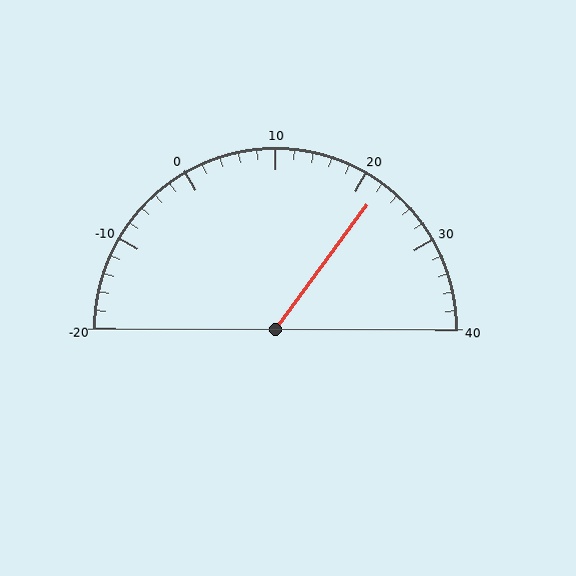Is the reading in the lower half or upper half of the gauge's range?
The reading is in the upper half of the range (-20 to 40).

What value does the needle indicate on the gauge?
The needle indicates approximately 22.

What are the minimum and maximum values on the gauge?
The gauge ranges from -20 to 40.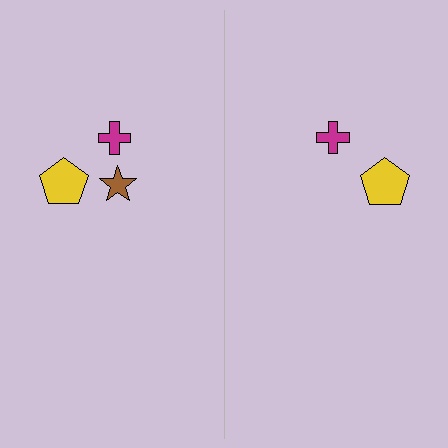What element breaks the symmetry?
A brown star is missing from the right side.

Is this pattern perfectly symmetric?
No, the pattern is not perfectly symmetric. A brown star is missing from the right side.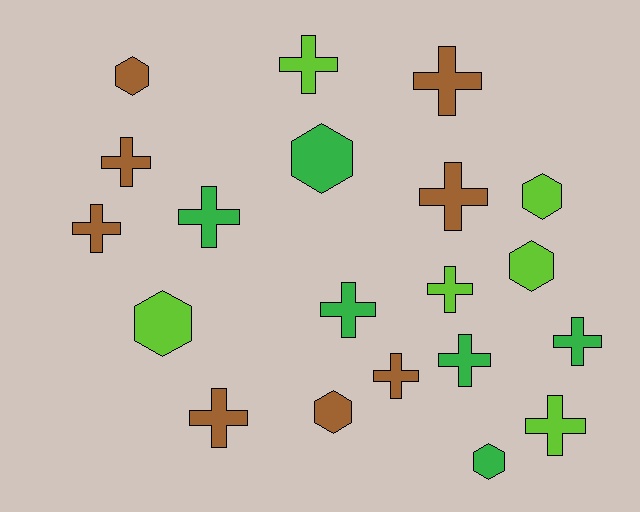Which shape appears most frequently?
Cross, with 13 objects.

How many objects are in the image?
There are 20 objects.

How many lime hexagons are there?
There are 3 lime hexagons.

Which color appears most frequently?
Brown, with 8 objects.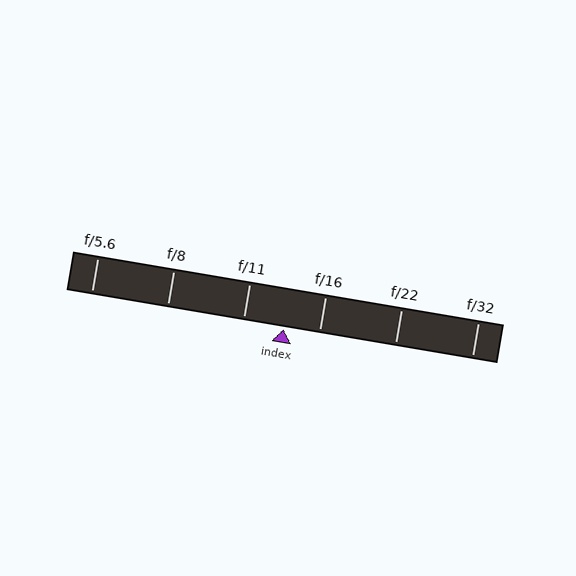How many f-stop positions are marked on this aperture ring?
There are 6 f-stop positions marked.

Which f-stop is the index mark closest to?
The index mark is closest to f/16.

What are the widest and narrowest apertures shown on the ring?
The widest aperture shown is f/5.6 and the narrowest is f/32.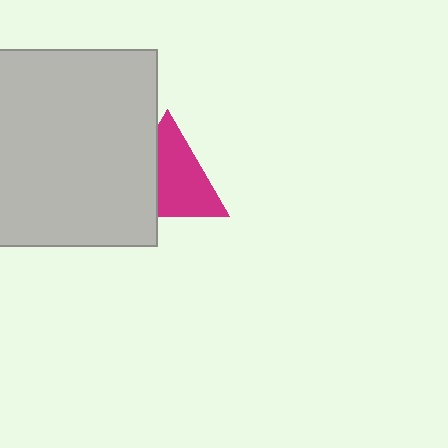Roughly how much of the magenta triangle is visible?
About half of it is visible (roughly 65%).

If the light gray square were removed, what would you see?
You would see the complete magenta triangle.